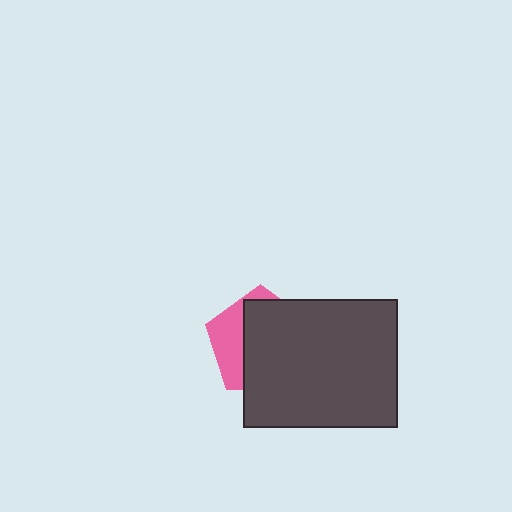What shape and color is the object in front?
The object in front is a dark gray rectangle.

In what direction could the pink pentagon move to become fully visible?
The pink pentagon could move left. That would shift it out from behind the dark gray rectangle entirely.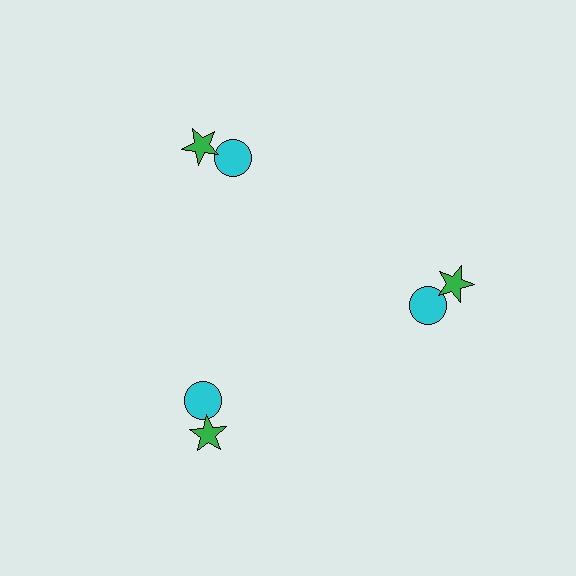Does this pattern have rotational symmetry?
Yes, this pattern has 3-fold rotational symmetry. It looks the same after rotating 120 degrees around the center.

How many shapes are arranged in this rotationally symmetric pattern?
There are 6 shapes, arranged in 3 groups of 2.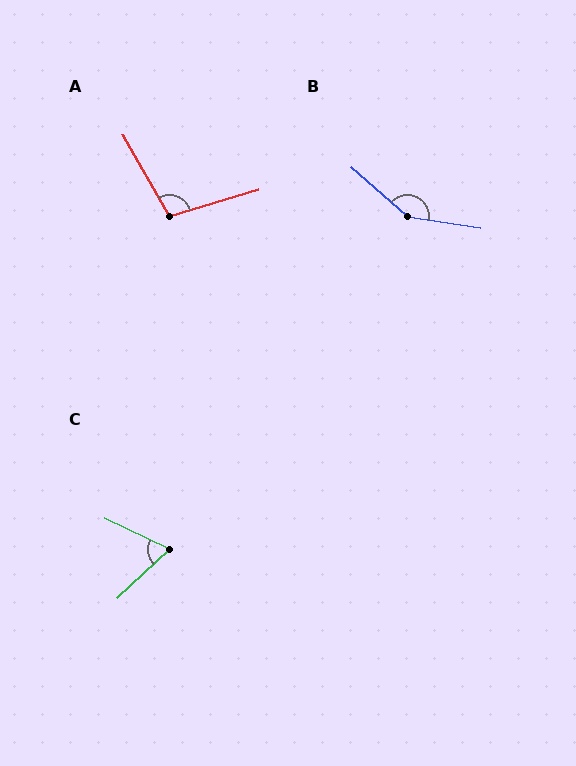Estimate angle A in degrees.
Approximately 103 degrees.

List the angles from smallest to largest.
C (69°), A (103°), B (147°).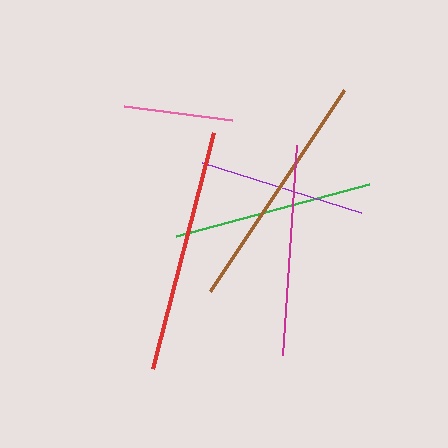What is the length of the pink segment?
The pink segment is approximately 110 pixels long.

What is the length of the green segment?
The green segment is approximately 199 pixels long.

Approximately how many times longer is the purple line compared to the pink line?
The purple line is approximately 1.5 times the length of the pink line.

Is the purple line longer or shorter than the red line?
The red line is longer than the purple line.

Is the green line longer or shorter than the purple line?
The green line is longer than the purple line.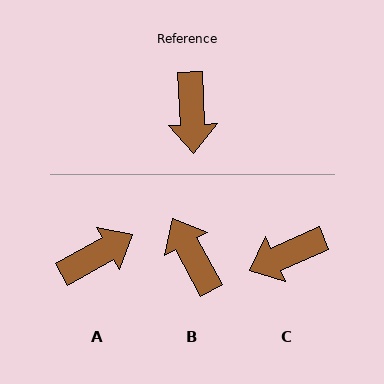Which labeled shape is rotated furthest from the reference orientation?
B, about 154 degrees away.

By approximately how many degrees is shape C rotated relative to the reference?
Approximately 69 degrees clockwise.